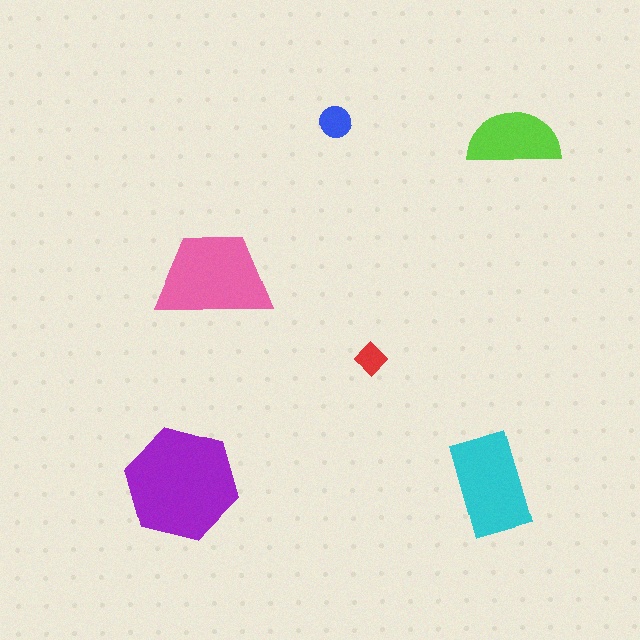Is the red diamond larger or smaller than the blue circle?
Smaller.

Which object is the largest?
The purple hexagon.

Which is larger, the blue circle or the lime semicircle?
The lime semicircle.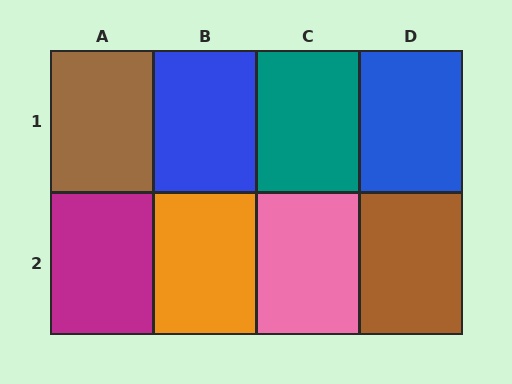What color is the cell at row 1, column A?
Brown.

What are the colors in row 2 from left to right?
Magenta, orange, pink, brown.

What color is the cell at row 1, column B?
Blue.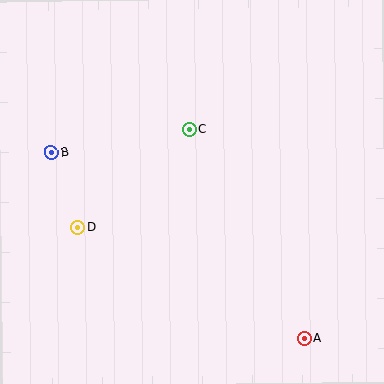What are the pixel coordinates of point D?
Point D is at (78, 227).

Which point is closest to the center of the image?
Point C at (190, 129) is closest to the center.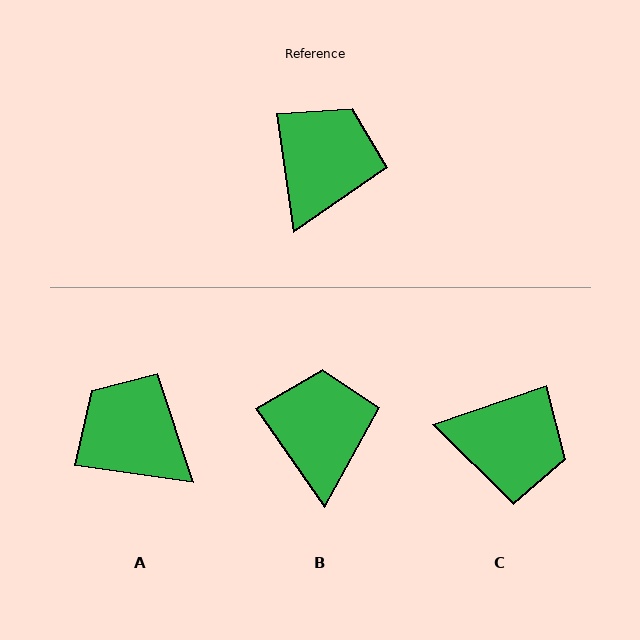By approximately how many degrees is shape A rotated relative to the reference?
Approximately 74 degrees counter-clockwise.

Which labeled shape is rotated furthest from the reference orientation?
C, about 79 degrees away.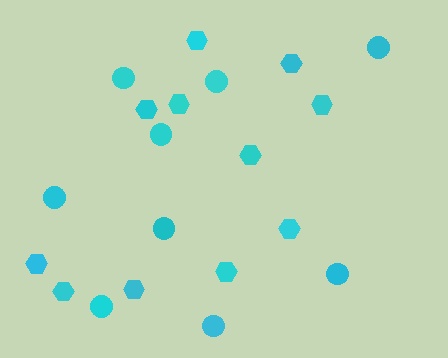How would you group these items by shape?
There are 2 groups: one group of circles (9) and one group of hexagons (11).